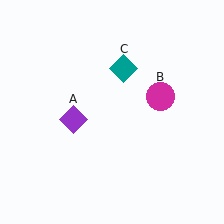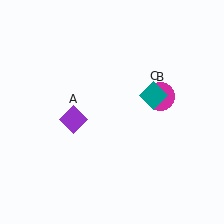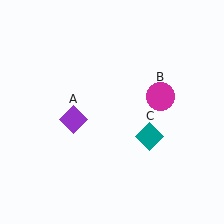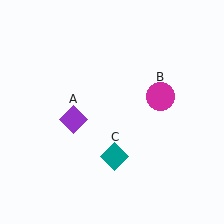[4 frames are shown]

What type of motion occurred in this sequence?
The teal diamond (object C) rotated clockwise around the center of the scene.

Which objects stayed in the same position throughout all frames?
Purple diamond (object A) and magenta circle (object B) remained stationary.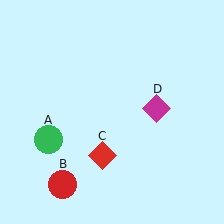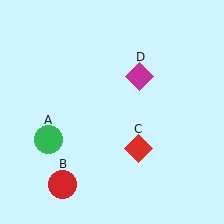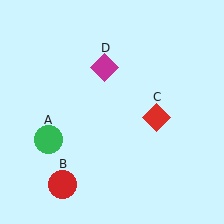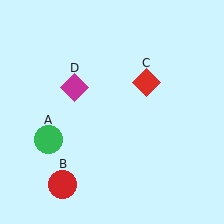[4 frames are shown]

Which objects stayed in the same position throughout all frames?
Green circle (object A) and red circle (object B) remained stationary.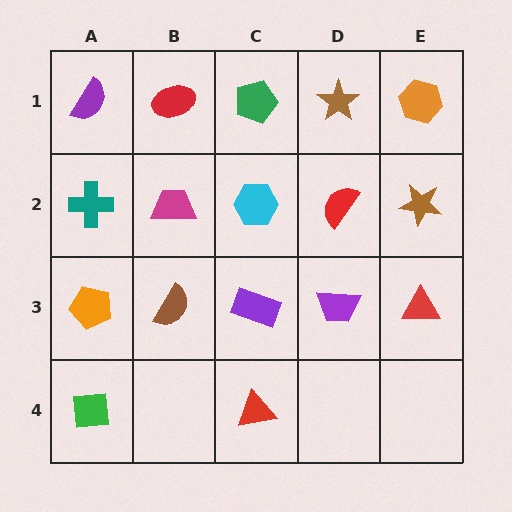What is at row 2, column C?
A cyan hexagon.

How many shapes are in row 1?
5 shapes.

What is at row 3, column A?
An orange pentagon.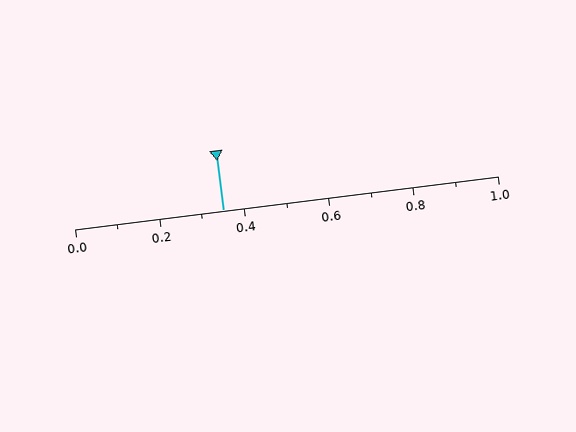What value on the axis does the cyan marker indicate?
The marker indicates approximately 0.35.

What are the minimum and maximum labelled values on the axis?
The axis runs from 0.0 to 1.0.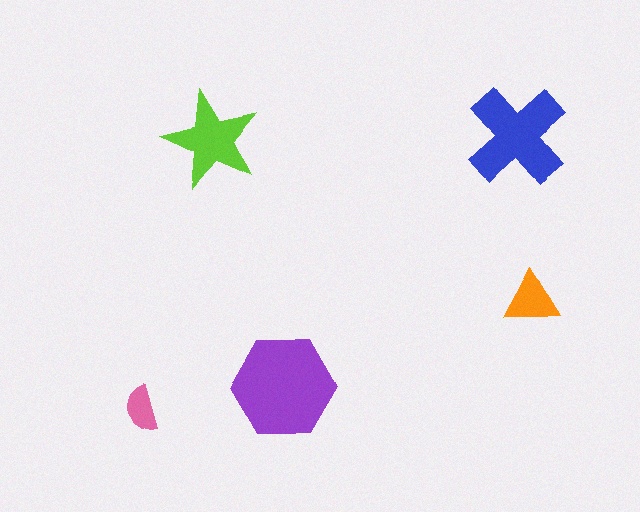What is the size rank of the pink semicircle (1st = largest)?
5th.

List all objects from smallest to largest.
The pink semicircle, the orange triangle, the lime star, the blue cross, the purple hexagon.